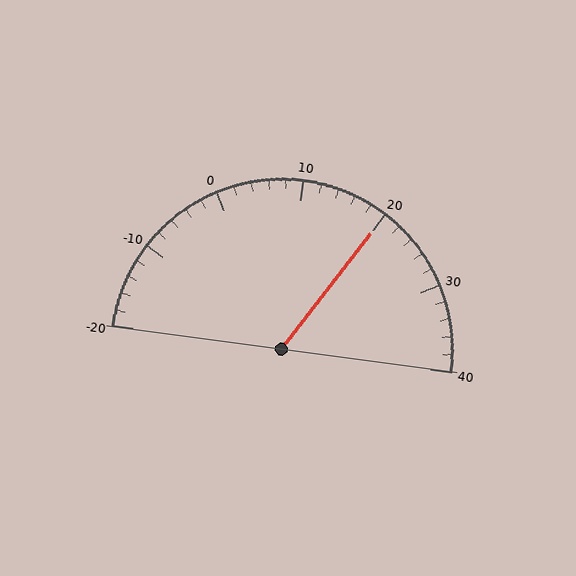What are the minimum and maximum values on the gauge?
The gauge ranges from -20 to 40.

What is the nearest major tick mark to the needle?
The nearest major tick mark is 20.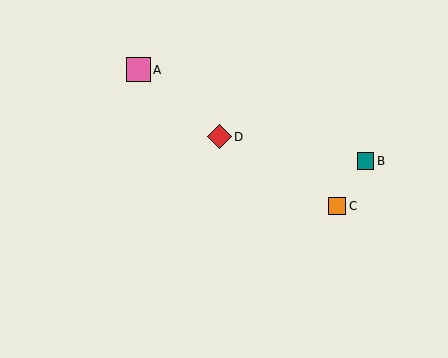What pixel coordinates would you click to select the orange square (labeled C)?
Click at (337, 206) to select the orange square C.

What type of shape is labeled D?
Shape D is a red diamond.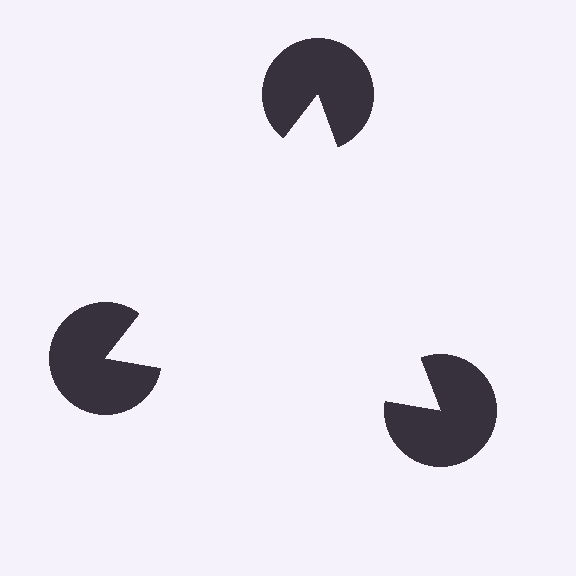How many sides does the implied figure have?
3 sides.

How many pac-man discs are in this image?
There are 3 — one at each vertex of the illusory triangle.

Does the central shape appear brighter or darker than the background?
It typically appears slightly brighter than the background, even though no actual brightness change is drawn.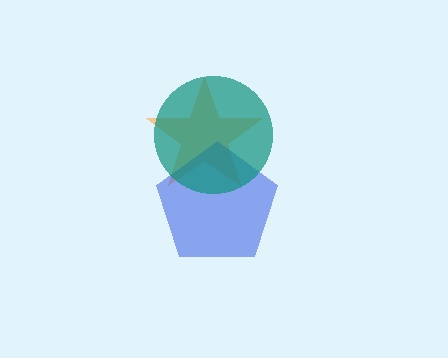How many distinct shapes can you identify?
There are 3 distinct shapes: an orange star, a blue pentagon, a teal circle.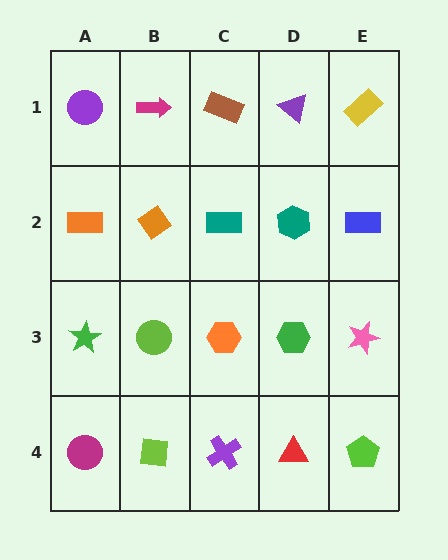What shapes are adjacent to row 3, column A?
An orange rectangle (row 2, column A), a magenta circle (row 4, column A), a lime circle (row 3, column B).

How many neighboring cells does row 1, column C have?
3.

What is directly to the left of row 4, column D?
A purple cross.